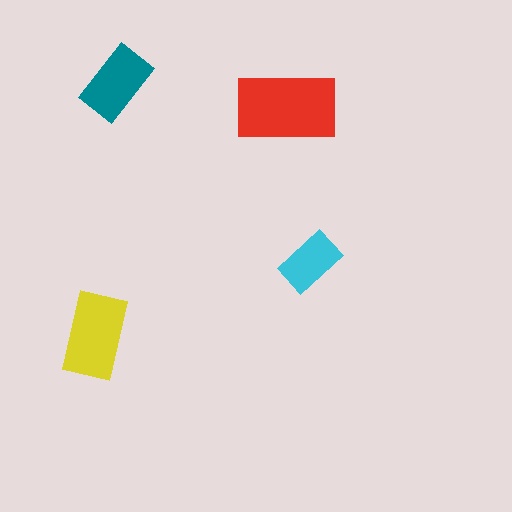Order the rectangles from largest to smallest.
the red one, the yellow one, the teal one, the cyan one.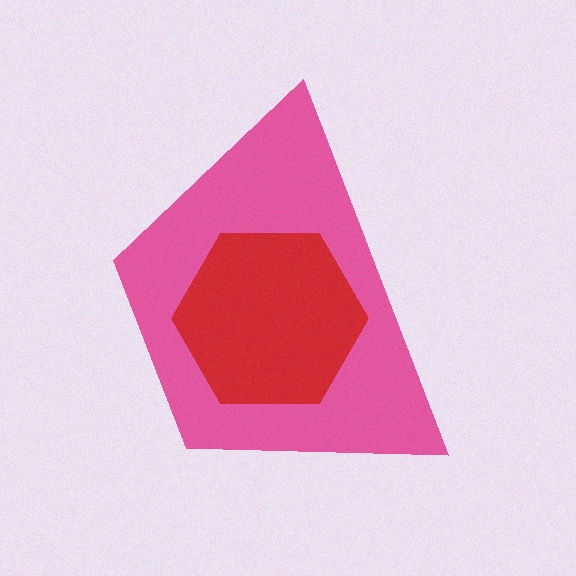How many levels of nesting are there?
2.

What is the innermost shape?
The red hexagon.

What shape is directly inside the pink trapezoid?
The red hexagon.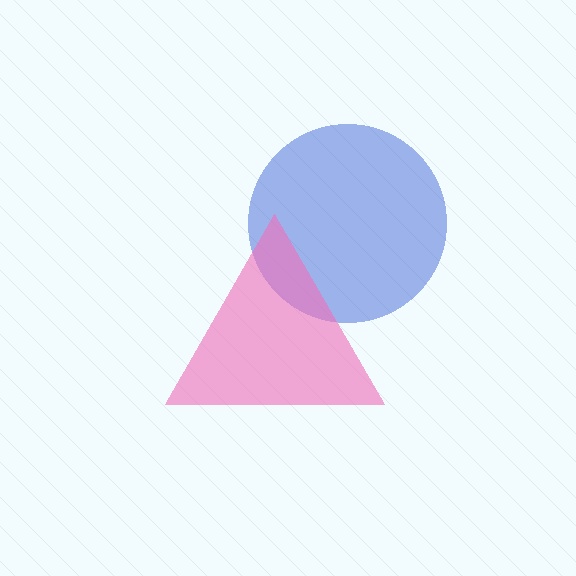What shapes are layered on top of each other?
The layered shapes are: a blue circle, a pink triangle.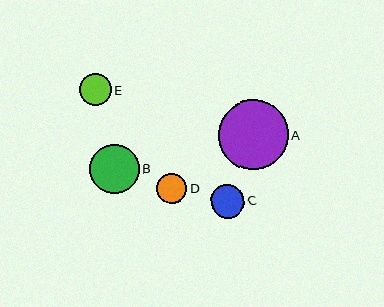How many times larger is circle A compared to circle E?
Circle A is approximately 2.2 times the size of circle E.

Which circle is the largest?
Circle A is the largest with a size of approximately 70 pixels.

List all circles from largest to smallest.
From largest to smallest: A, B, C, E, D.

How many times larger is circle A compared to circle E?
Circle A is approximately 2.2 times the size of circle E.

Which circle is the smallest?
Circle D is the smallest with a size of approximately 30 pixels.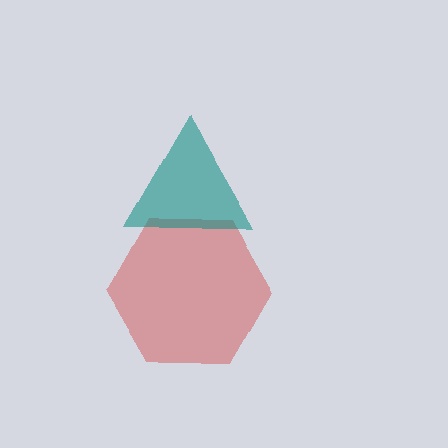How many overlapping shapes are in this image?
There are 2 overlapping shapes in the image.